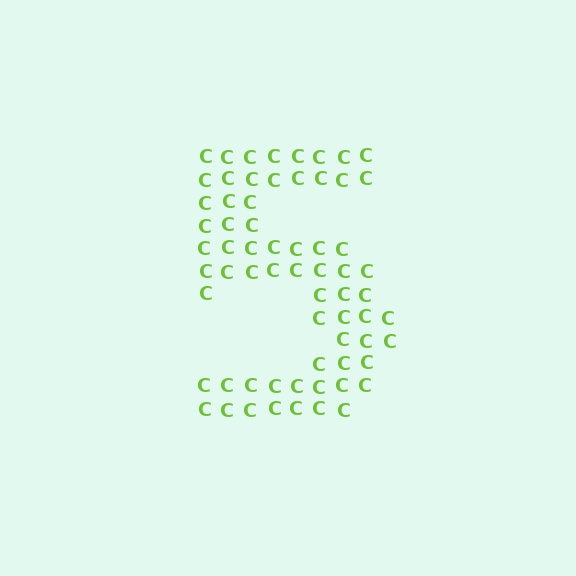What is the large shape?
The large shape is the digit 5.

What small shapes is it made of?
It is made of small letter C's.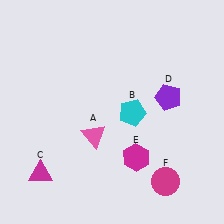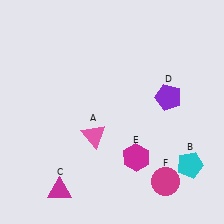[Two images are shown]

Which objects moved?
The objects that moved are: the cyan pentagon (B), the magenta triangle (C).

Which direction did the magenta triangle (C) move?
The magenta triangle (C) moved right.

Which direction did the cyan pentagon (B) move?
The cyan pentagon (B) moved right.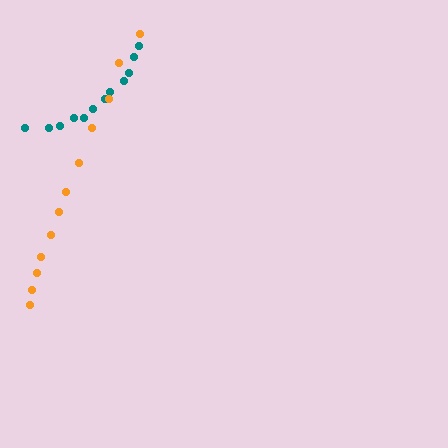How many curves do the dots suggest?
There are 2 distinct paths.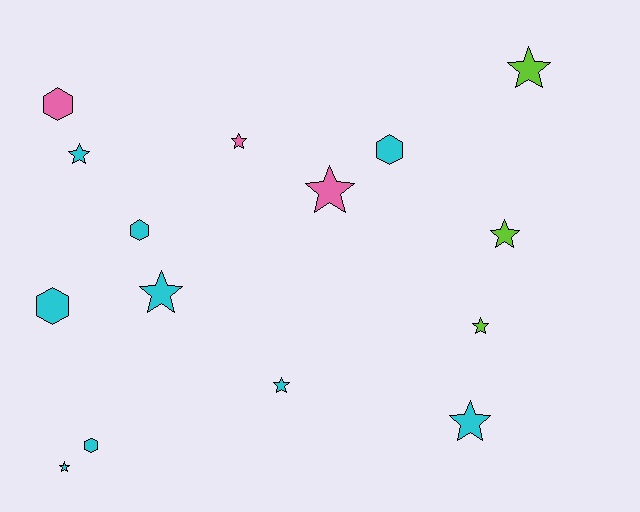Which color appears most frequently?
Cyan, with 9 objects.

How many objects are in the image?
There are 15 objects.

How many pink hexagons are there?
There is 1 pink hexagon.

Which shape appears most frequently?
Star, with 10 objects.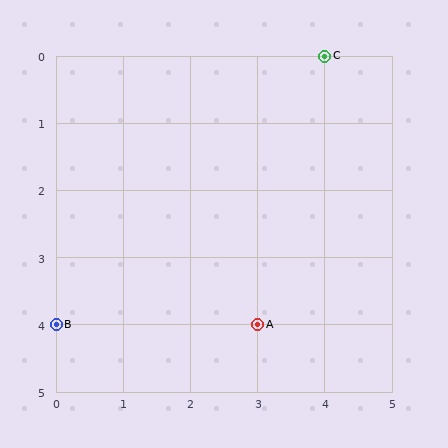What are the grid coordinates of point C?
Point C is at grid coordinates (4, 0).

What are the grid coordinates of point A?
Point A is at grid coordinates (3, 4).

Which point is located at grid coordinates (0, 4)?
Point B is at (0, 4).